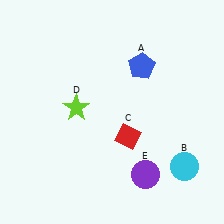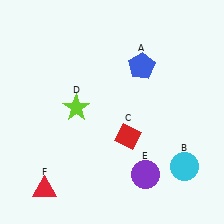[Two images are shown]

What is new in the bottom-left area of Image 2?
A red triangle (F) was added in the bottom-left area of Image 2.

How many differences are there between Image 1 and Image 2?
There is 1 difference between the two images.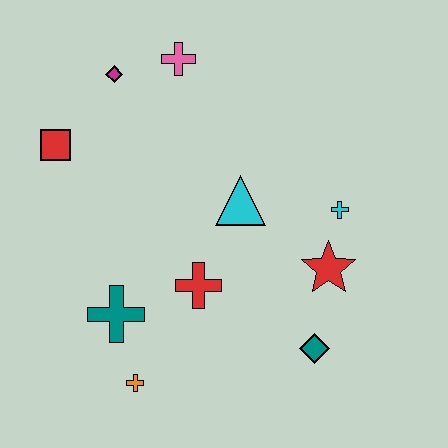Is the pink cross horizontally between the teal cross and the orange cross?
No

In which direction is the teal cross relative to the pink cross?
The teal cross is below the pink cross.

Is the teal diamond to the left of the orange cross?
No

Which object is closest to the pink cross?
The magenta diamond is closest to the pink cross.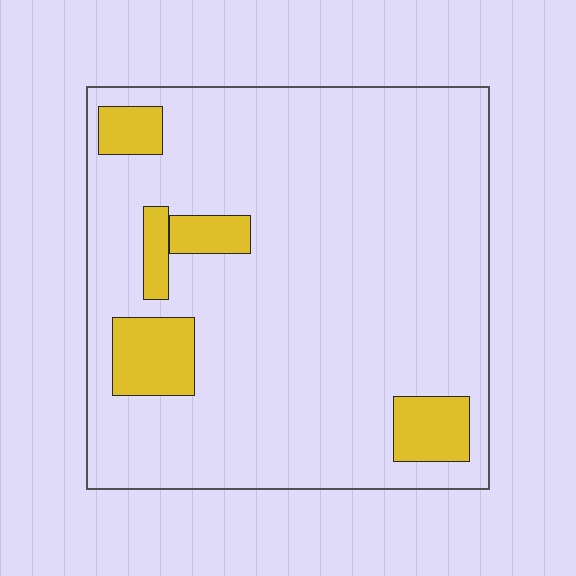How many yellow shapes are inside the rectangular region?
5.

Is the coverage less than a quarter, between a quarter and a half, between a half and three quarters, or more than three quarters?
Less than a quarter.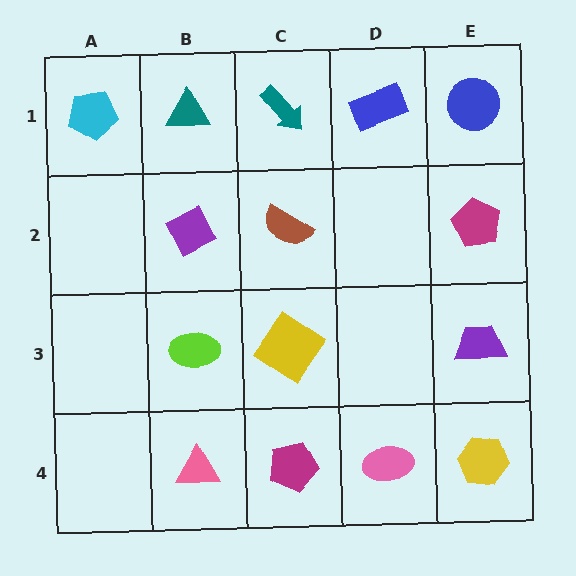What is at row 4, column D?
A pink ellipse.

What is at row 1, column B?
A teal triangle.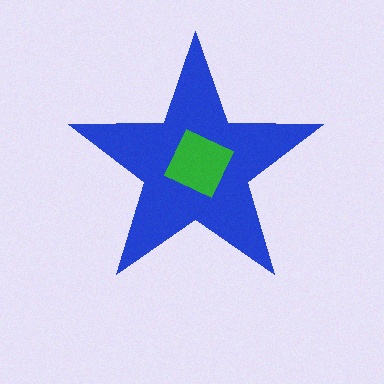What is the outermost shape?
The blue star.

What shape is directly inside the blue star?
The green diamond.